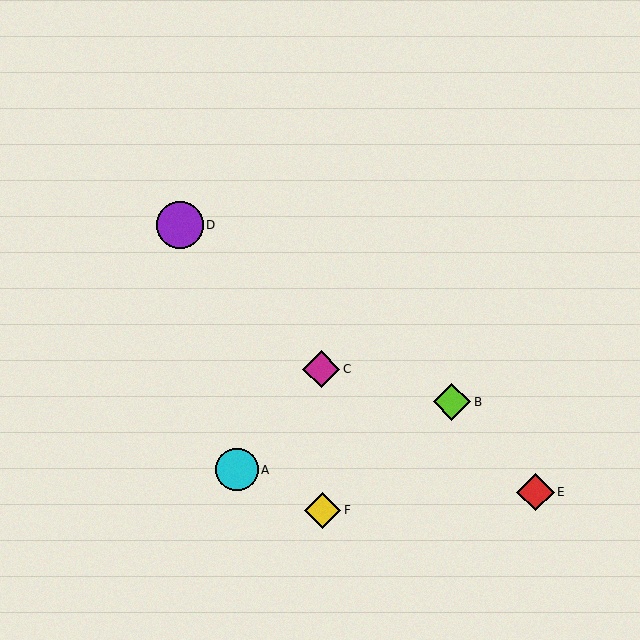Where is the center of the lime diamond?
The center of the lime diamond is at (452, 402).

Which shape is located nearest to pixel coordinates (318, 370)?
The magenta diamond (labeled C) at (321, 369) is nearest to that location.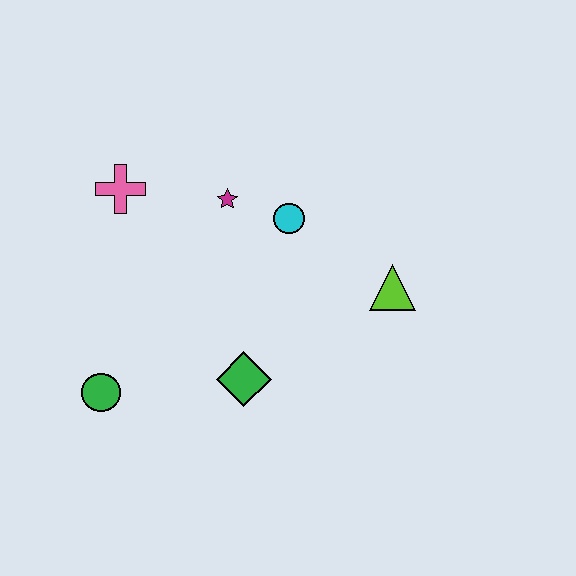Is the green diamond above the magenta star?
No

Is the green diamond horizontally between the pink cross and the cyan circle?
Yes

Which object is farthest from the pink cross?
The lime triangle is farthest from the pink cross.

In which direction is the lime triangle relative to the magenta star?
The lime triangle is to the right of the magenta star.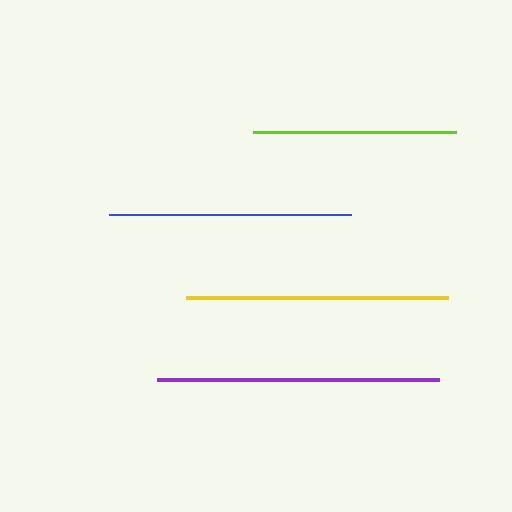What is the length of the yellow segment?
The yellow segment is approximately 262 pixels long.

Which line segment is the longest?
The purple line is the longest at approximately 282 pixels.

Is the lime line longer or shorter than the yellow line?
The yellow line is longer than the lime line.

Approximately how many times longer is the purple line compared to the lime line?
The purple line is approximately 1.4 times the length of the lime line.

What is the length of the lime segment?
The lime segment is approximately 203 pixels long.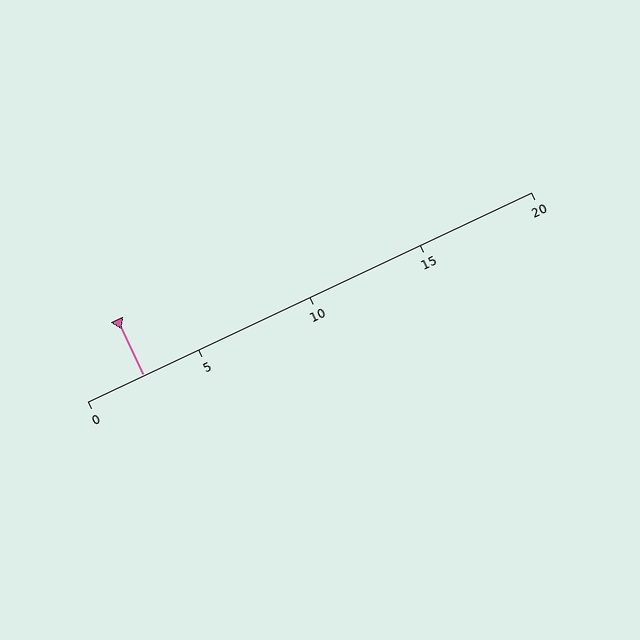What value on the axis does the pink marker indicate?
The marker indicates approximately 2.5.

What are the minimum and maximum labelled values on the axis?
The axis runs from 0 to 20.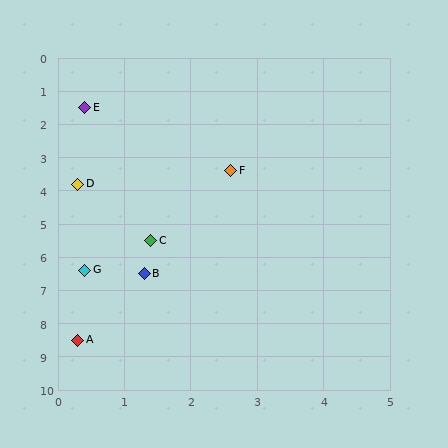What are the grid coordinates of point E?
Point E is at approximately (0.4, 1.5).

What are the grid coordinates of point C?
Point C is at approximately (1.4, 5.5).